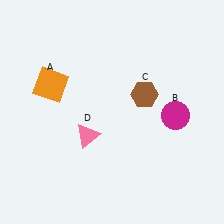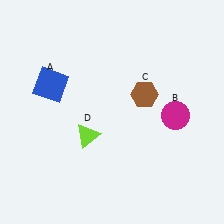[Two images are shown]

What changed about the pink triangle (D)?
In Image 1, D is pink. In Image 2, it changed to lime.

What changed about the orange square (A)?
In Image 1, A is orange. In Image 2, it changed to blue.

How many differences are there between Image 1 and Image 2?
There are 2 differences between the two images.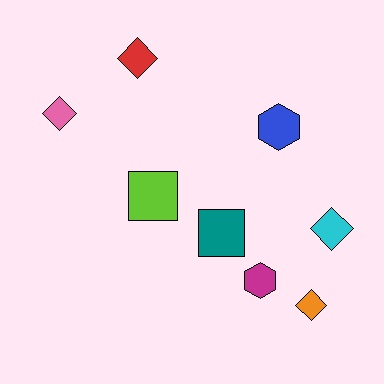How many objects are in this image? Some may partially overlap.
There are 8 objects.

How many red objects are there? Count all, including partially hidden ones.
There is 1 red object.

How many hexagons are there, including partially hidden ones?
There are 2 hexagons.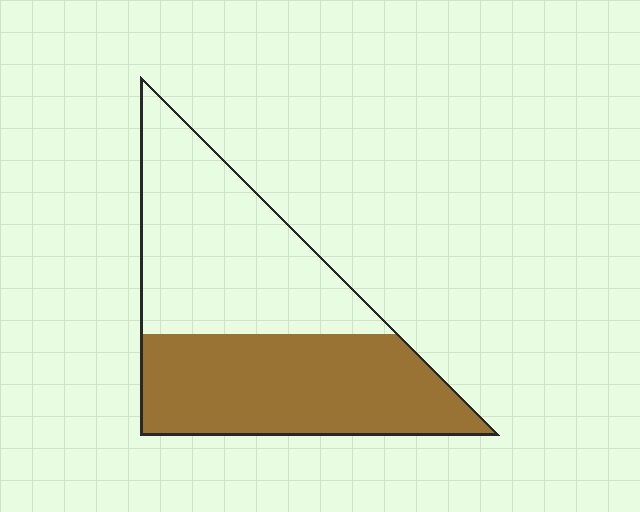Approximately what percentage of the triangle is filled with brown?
Approximately 50%.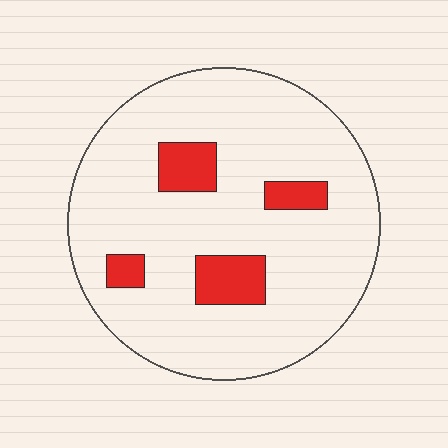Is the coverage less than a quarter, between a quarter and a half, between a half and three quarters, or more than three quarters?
Less than a quarter.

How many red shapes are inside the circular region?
4.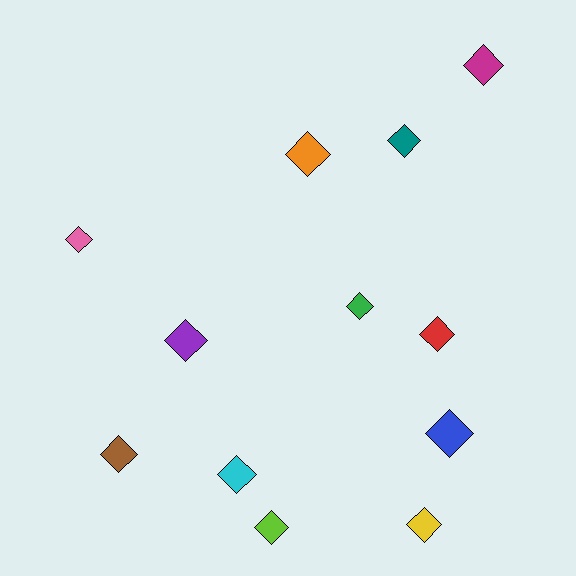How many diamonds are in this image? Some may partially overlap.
There are 12 diamonds.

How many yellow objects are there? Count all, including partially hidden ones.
There is 1 yellow object.